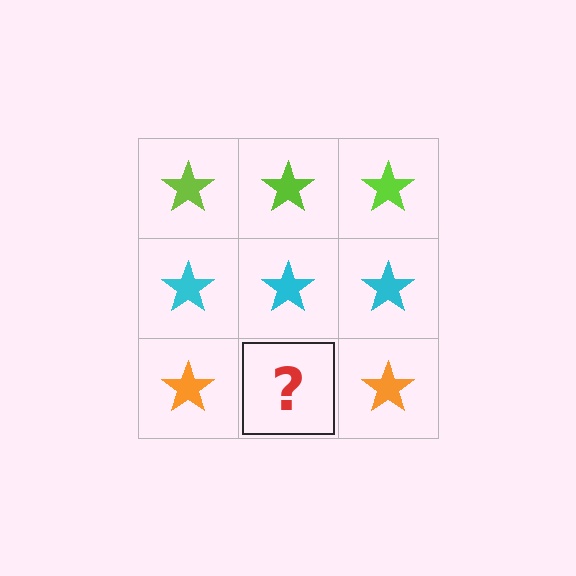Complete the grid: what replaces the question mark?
The question mark should be replaced with an orange star.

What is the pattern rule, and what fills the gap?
The rule is that each row has a consistent color. The gap should be filled with an orange star.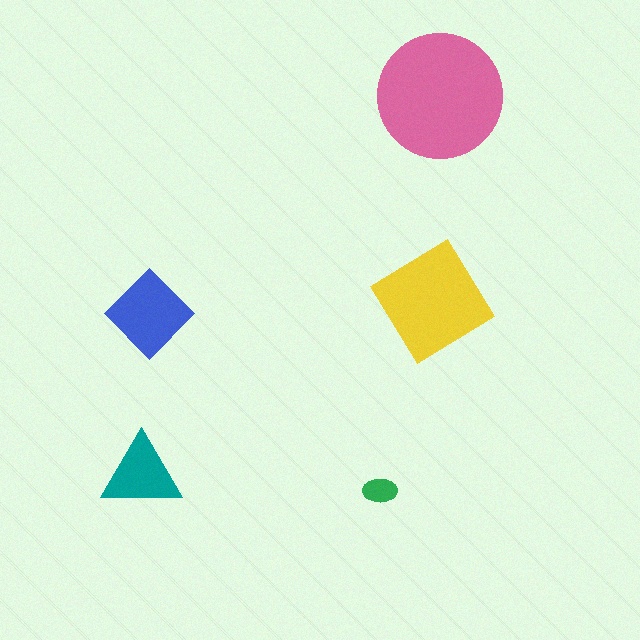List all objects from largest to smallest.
The pink circle, the yellow diamond, the blue diamond, the teal triangle, the green ellipse.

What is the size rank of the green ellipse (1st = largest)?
5th.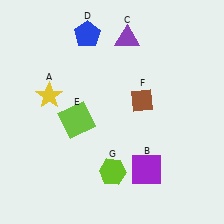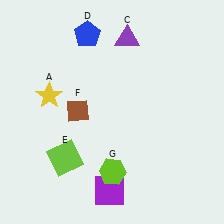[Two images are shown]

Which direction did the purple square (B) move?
The purple square (B) moved left.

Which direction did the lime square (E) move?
The lime square (E) moved down.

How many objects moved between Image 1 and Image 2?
3 objects moved between the two images.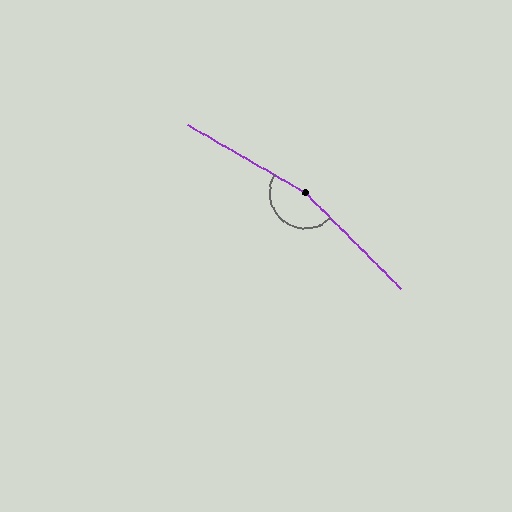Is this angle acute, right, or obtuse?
It is obtuse.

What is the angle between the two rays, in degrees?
Approximately 165 degrees.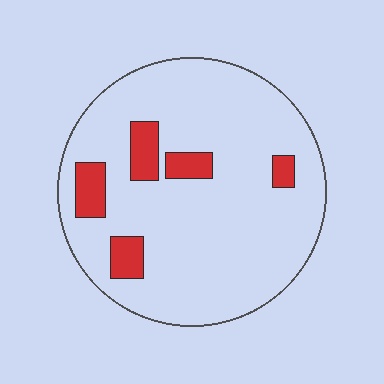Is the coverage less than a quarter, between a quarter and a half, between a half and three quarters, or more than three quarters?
Less than a quarter.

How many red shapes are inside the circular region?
5.